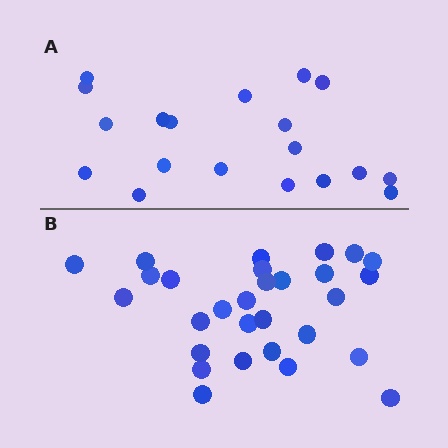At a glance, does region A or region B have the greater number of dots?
Region B (the bottom region) has more dots.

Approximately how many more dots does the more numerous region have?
Region B has roughly 10 or so more dots than region A.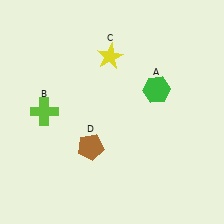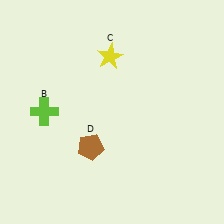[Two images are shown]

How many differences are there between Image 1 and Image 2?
There is 1 difference between the two images.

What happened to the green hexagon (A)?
The green hexagon (A) was removed in Image 2. It was in the top-right area of Image 1.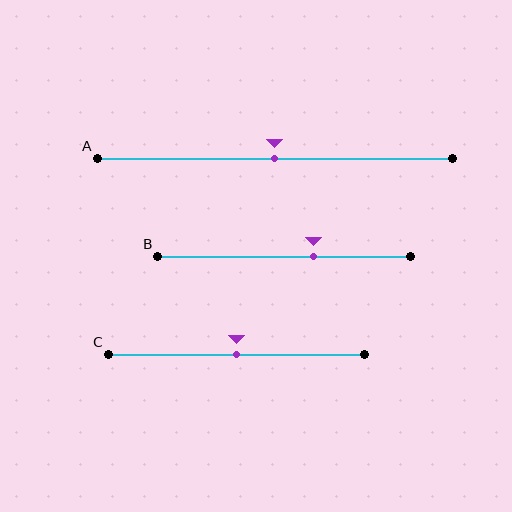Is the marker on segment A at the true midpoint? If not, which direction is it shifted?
Yes, the marker on segment A is at the true midpoint.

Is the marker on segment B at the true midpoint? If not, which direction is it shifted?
No, the marker on segment B is shifted to the right by about 12% of the segment length.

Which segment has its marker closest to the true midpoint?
Segment A has its marker closest to the true midpoint.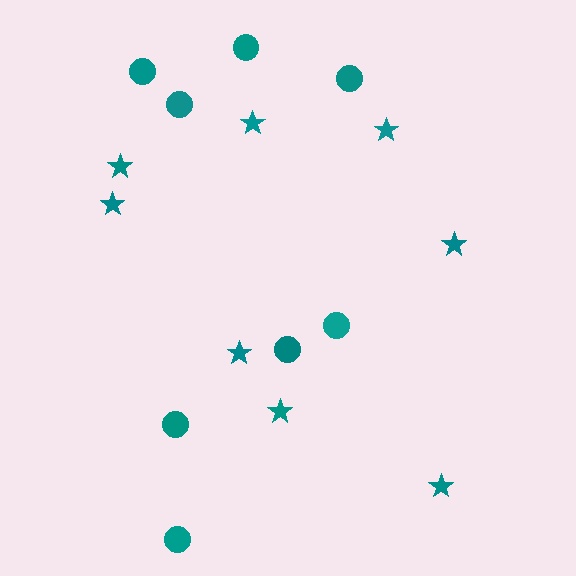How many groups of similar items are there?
There are 2 groups: one group of stars (8) and one group of circles (8).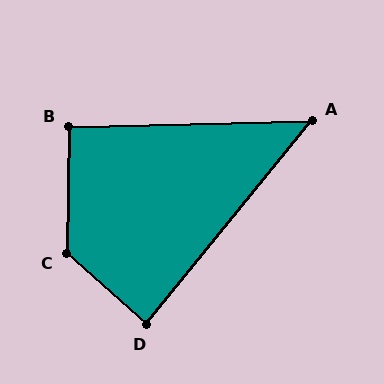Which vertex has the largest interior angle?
C, at approximately 131 degrees.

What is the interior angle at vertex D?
Approximately 88 degrees (approximately right).